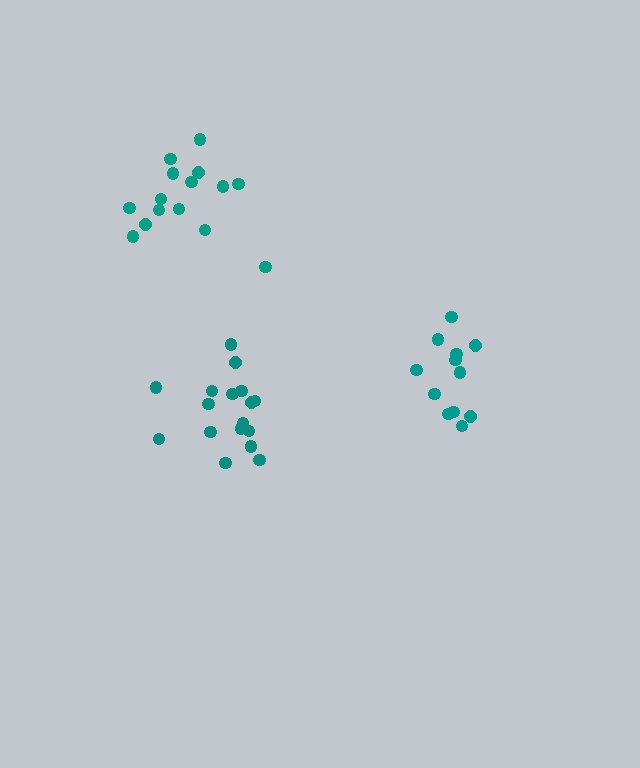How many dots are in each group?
Group 1: 15 dots, Group 2: 12 dots, Group 3: 17 dots (44 total).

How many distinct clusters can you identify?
There are 3 distinct clusters.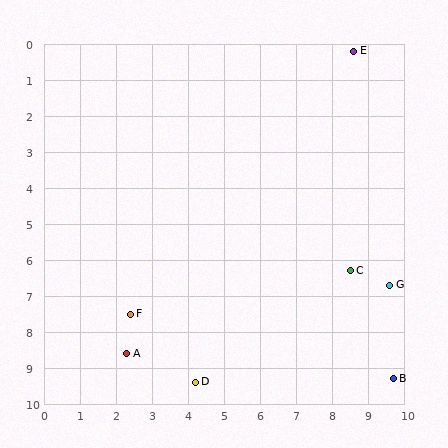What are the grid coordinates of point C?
Point C is at approximately (8.5, 6.3).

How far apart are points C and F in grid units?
Points C and F are about 6.2 grid units apart.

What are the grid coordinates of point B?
Point B is at approximately (9.7, 9.3).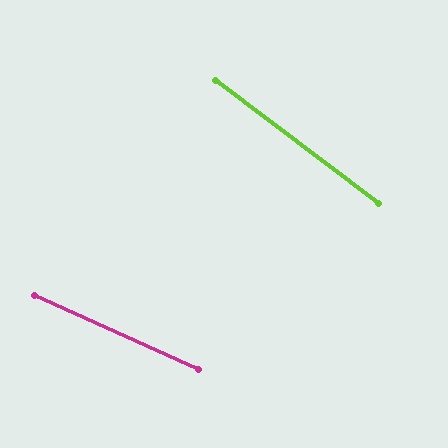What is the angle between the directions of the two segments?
Approximately 13 degrees.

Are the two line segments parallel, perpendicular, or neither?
Neither parallel nor perpendicular — they differ by about 13°.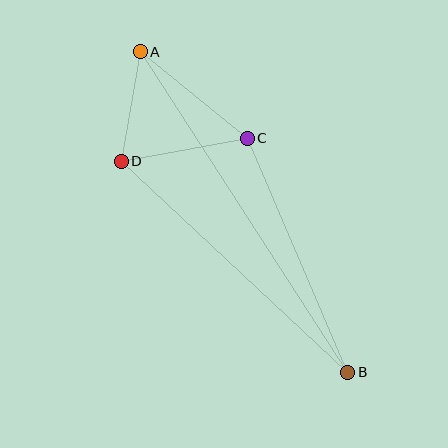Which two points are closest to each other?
Points A and D are closest to each other.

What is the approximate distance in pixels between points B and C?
The distance between B and C is approximately 254 pixels.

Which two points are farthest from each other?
Points A and B are farthest from each other.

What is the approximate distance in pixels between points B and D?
The distance between B and D is approximately 309 pixels.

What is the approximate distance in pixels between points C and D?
The distance between C and D is approximately 128 pixels.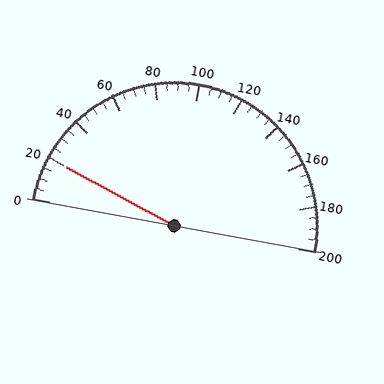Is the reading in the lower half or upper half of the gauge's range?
The reading is in the lower half of the range (0 to 200).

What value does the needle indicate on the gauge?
The needle indicates approximately 20.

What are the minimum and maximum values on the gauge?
The gauge ranges from 0 to 200.